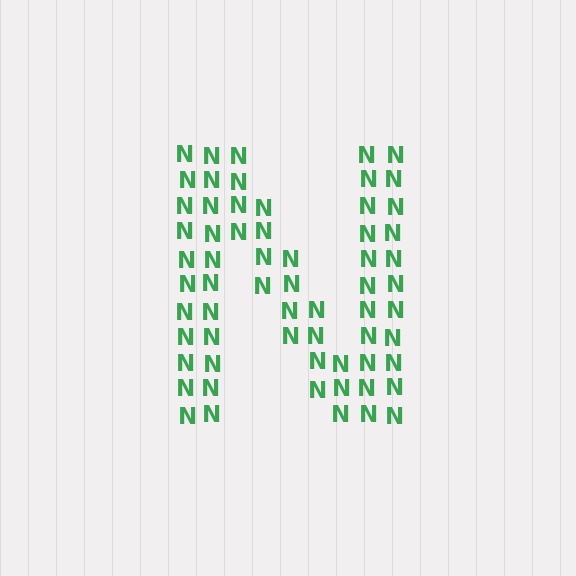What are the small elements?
The small elements are letter N's.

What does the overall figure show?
The overall figure shows the letter N.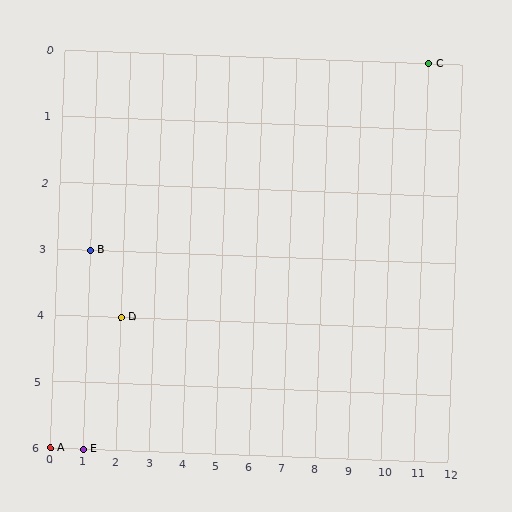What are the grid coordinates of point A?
Point A is at grid coordinates (0, 6).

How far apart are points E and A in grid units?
Points E and A are 1 column apart.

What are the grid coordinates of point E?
Point E is at grid coordinates (1, 6).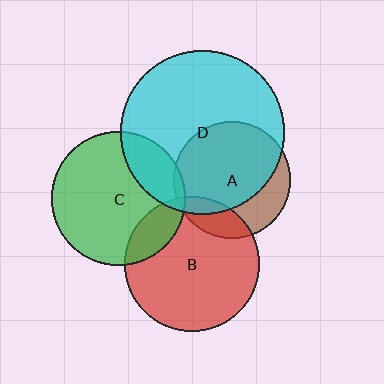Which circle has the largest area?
Circle D (cyan).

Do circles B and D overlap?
Yes.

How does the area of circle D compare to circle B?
Approximately 1.5 times.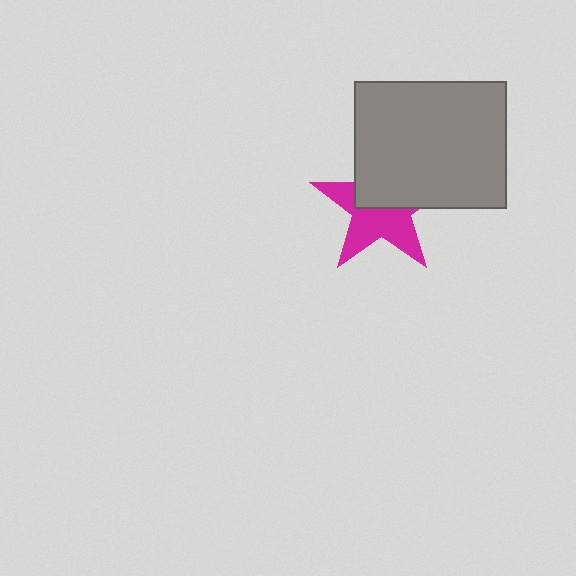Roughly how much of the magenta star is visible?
About half of it is visible (roughly 53%).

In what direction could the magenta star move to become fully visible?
The magenta star could move down. That would shift it out from behind the gray rectangle entirely.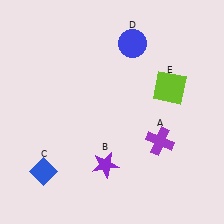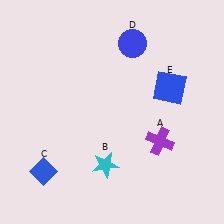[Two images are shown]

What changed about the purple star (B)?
In Image 1, B is purple. In Image 2, it changed to cyan.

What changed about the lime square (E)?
In Image 1, E is lime. In Image 2, it changed to blue.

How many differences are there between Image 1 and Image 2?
There are 2 differences between the two images.